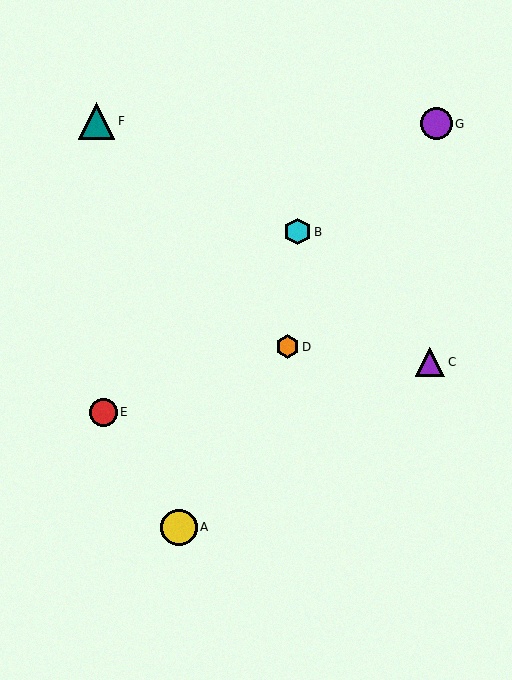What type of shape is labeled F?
Shape F is a teal triangle.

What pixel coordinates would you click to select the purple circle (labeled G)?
Click at (437, 124) to select the purple circle G.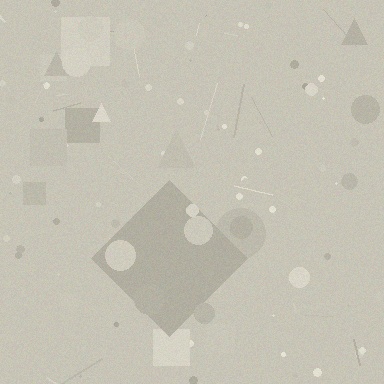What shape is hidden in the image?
A diamond is hidden in the image.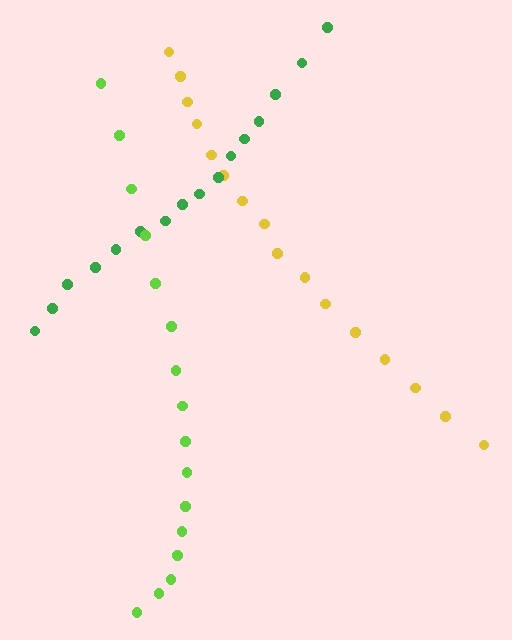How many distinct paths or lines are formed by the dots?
There are 3 distinct paths.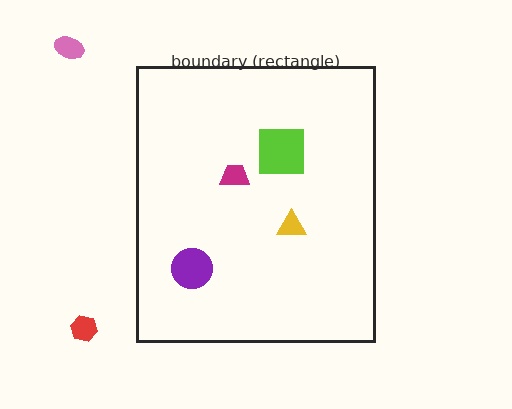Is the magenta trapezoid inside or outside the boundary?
Inside.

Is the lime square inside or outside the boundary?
Inside.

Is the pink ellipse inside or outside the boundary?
Outside.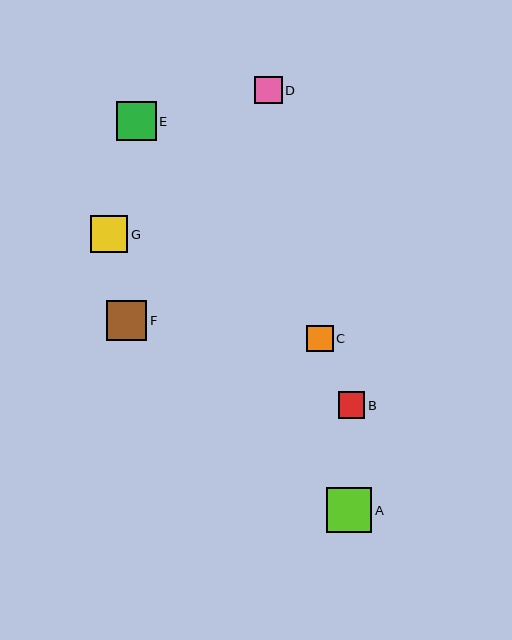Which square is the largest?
Square A is the largest with a size of approximately 45 pixels.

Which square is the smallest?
Square C is the smallest with a size of approximately 26 pixels.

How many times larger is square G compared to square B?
Square G is approximately 1.4 times the size of square B.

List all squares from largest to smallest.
From largest to smallest: A, F, E, G, D, B, C.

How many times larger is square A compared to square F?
Square A is approximately 1.1 times the size of square F.